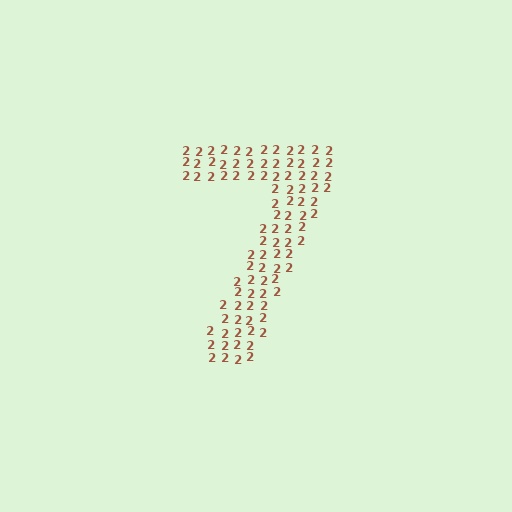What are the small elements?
The small elements are digit 2's.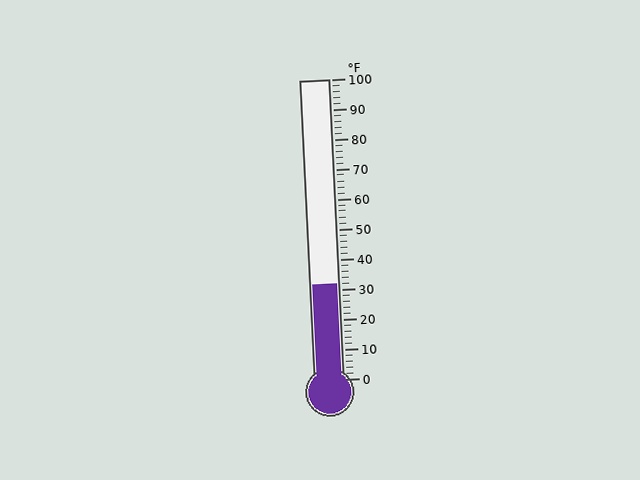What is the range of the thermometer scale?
The thermometer scale ranges from 0°F to 100°F.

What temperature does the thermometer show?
The thermometer shows approximately 32°F.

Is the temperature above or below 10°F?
The temperature is above 10°F.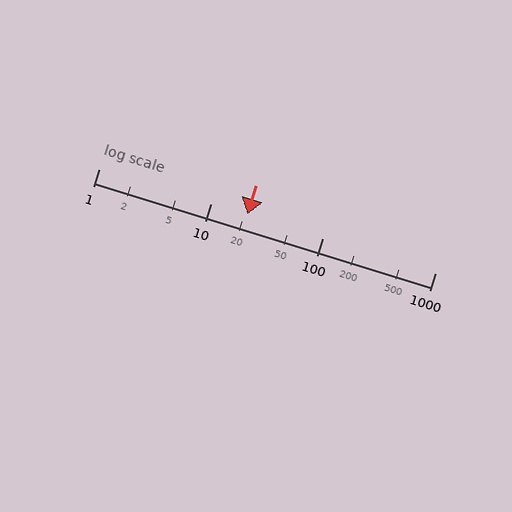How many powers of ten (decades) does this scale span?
The scale spans 3 decades, from 1 to 1000.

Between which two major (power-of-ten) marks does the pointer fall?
The pointer is between 10 and 100.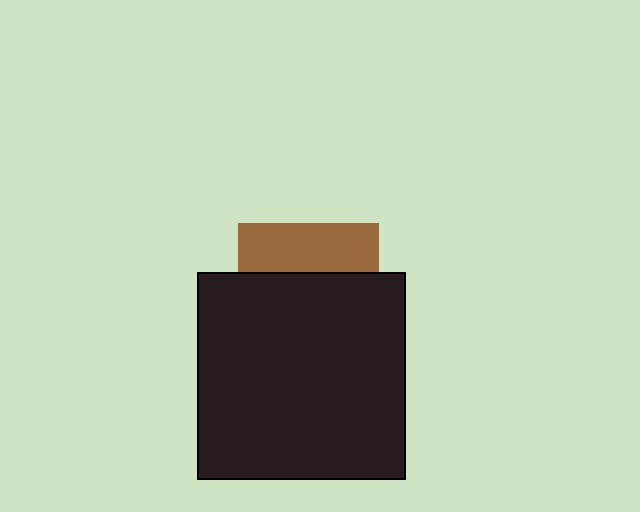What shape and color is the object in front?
The object in front is a black square.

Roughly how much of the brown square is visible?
A small part of it is visible (roughly 34%).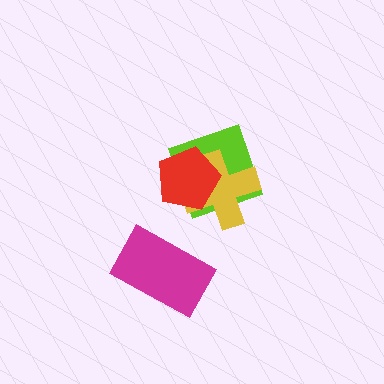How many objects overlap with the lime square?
2 objects overlap with the lime square.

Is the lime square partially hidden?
Yes, it is partially covered by another shape.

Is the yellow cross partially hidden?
Yes, it is partially covered by another shape.